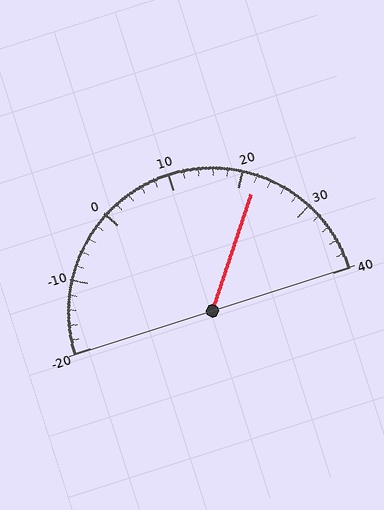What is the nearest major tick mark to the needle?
The nearest major tick mark is 20.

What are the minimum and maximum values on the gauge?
The gauge ranges from -20 to 40.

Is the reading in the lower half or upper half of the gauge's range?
The reading is in the upper half of the range (-20 to 40).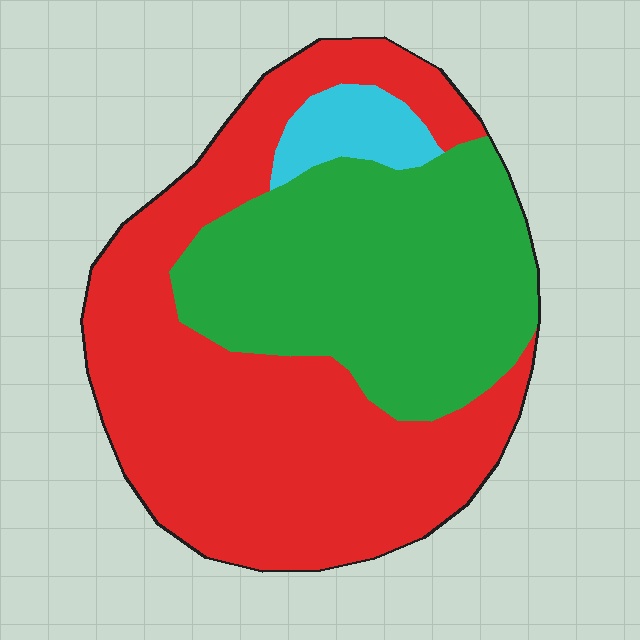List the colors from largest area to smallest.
From largest to smallest: red, green, cyan.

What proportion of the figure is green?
Green covers 39% of the figure.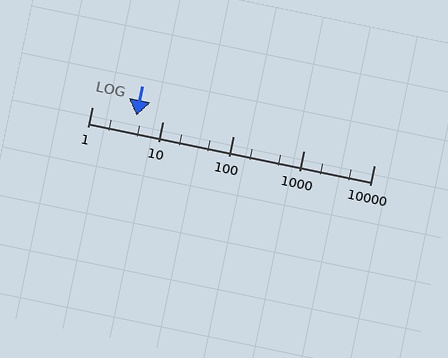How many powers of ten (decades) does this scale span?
The scale spans 4 decades, from 1 to 10000.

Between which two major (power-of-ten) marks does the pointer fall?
The pointer is between 1 and 10.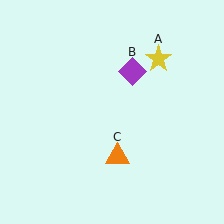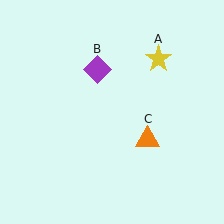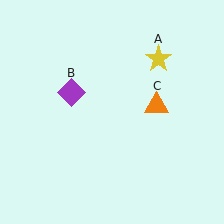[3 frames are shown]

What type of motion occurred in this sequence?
The purple diamond (object B), orange triangle (object C) rotated counterclockwise around the center of the scene.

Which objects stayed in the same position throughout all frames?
Yellow star (object A) remained stationary.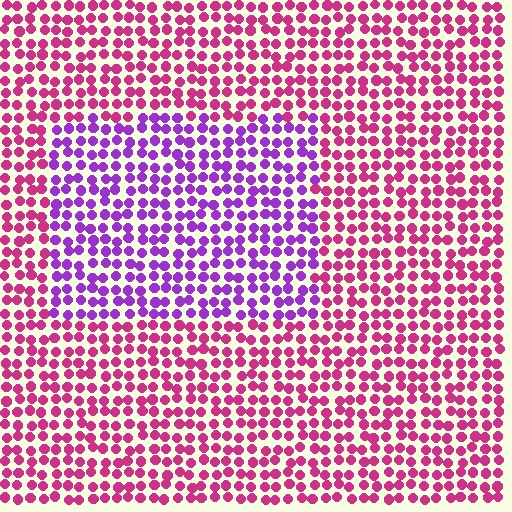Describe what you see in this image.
The image is filled with small magenta elements in a uniform arrangement. A rectangle-shaped region is visible where the elements are tinted to a slightly different hue, forming a subtle color boundary.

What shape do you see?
I see a rectangle.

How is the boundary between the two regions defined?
The boundary is defined purely by a slight shift in hue (about 46 degrees). Spacing, size, and orientation are identical on both sides.